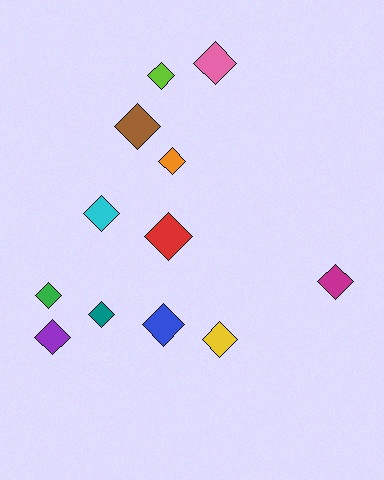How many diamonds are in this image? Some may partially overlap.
There are 12 diamonds.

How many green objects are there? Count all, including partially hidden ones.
There is 1 green object.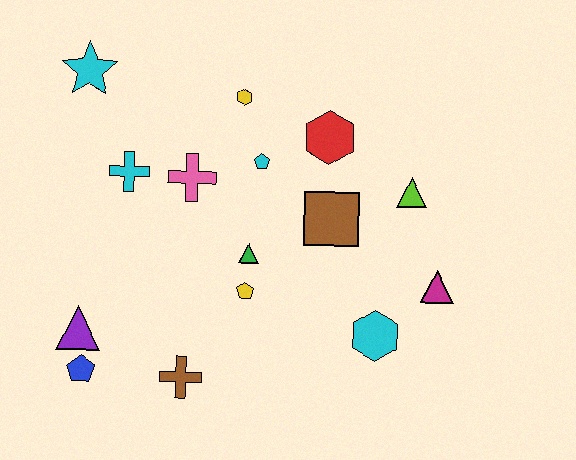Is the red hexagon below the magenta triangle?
No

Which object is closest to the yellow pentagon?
The green triangle is closest to the yellow pentagon.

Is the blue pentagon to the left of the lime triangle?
Yes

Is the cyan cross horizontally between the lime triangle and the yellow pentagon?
No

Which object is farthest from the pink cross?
The magenta triangle is farthest from the pink cross.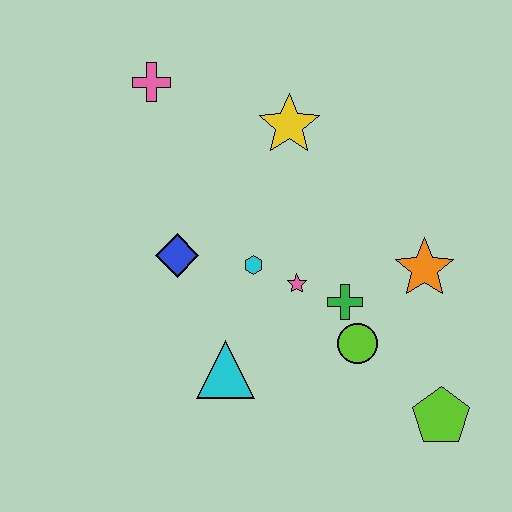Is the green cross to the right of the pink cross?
Yes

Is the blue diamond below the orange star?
No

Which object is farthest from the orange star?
The pink cross is farthest from the orange star.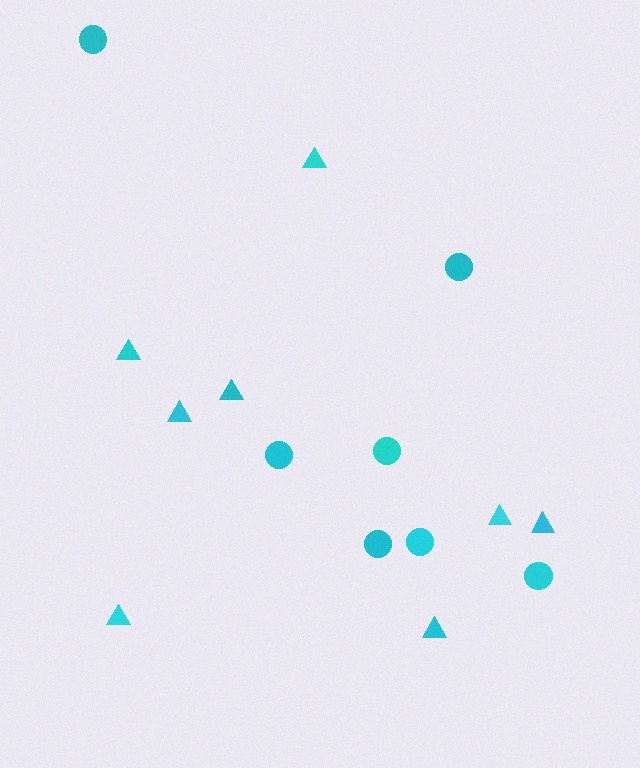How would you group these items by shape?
There are 2 groups: one group of circles (7) and one group of triangles (8).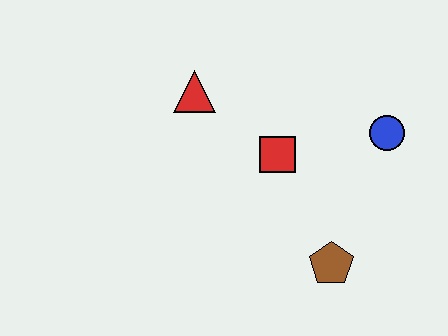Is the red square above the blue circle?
No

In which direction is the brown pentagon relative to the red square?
The brown pentagon is below the red square.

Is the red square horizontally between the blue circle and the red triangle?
Yes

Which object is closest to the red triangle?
The red square is closest to the red triangle.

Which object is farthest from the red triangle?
The brown pentagon is farthest from the red triangle.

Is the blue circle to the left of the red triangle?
No